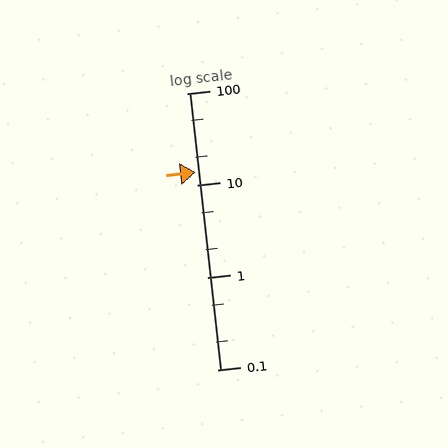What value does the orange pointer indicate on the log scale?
The pointer indicates approximately 14.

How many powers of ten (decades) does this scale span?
The scale spans 3 decades, from 0.1 to 100.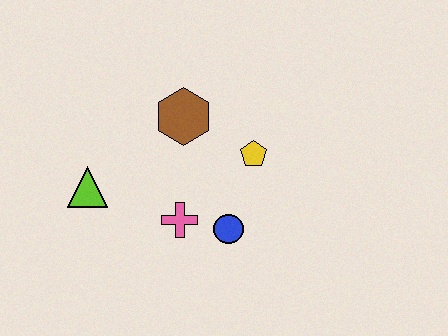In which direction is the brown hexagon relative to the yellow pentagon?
The brown hexagon is to the left of the yellow pentagon.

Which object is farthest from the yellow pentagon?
The lime triangle is farthest from the yellow pentagon.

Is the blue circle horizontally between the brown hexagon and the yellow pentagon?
Yes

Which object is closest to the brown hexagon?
The yellow pentagon is closest to the brown hexagon.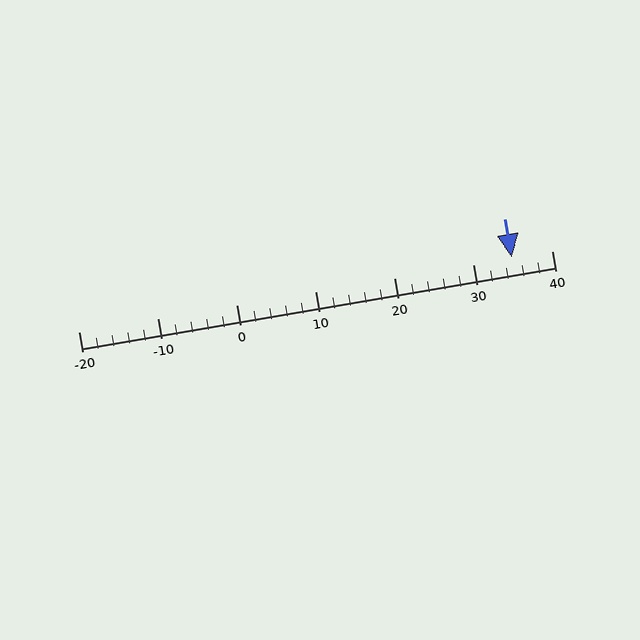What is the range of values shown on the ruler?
The ruler shows values from -20 to 40.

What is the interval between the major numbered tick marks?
The major tick marks are spaced 10 units apart.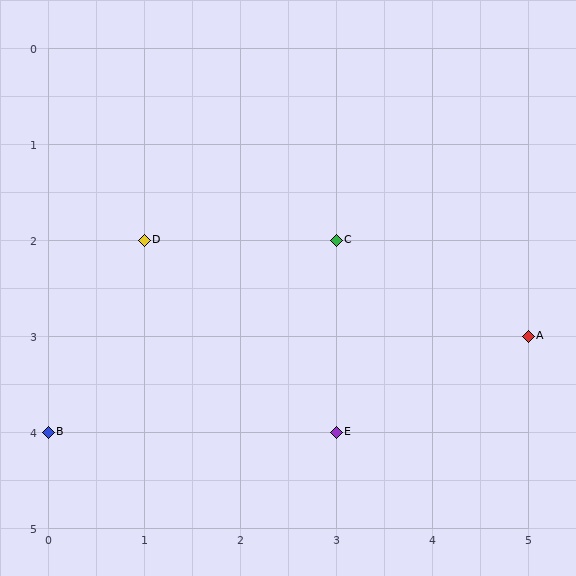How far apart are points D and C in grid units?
Points D and C are 2 columns apart.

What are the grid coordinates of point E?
Point E is at grid coordinates (3, 4).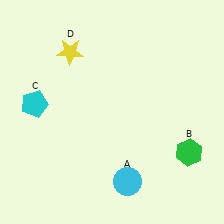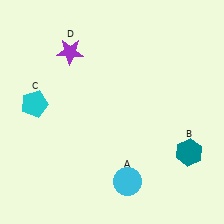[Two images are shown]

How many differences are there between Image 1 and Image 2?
There are 2 differences between the two images.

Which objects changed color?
B changed from green to teal. D changed from yellow to purple.